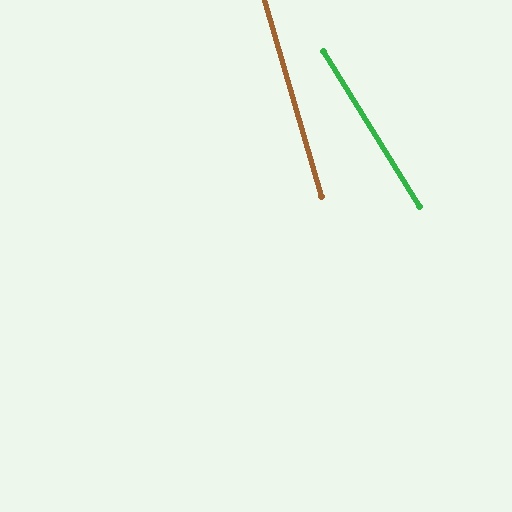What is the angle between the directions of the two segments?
Approximately 16 degrees.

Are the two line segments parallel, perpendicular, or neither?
Neither parallel nor perpendicular — they differ by about 16°.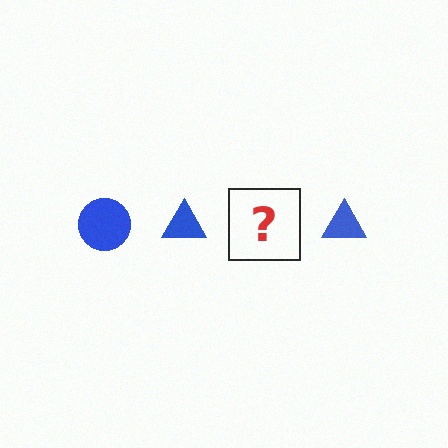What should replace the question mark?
The question mark should be replaced with a blue circle.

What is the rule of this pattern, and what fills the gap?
The rule is that the pattern cycles through circle, triangle shapes in blue. The gap should be filled with a blue circle.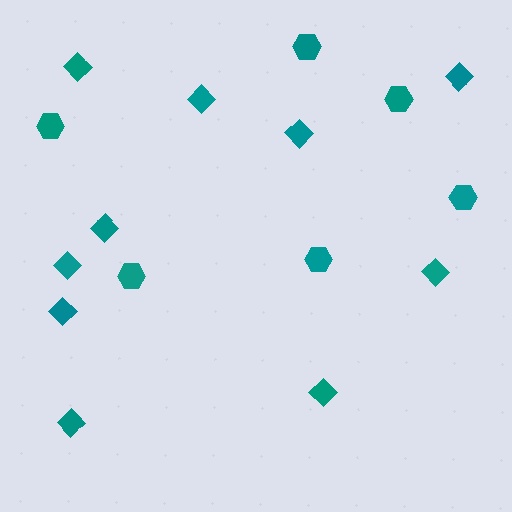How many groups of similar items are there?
There are 2 groups: one group of diamonds (10) and one group of hexagons (6).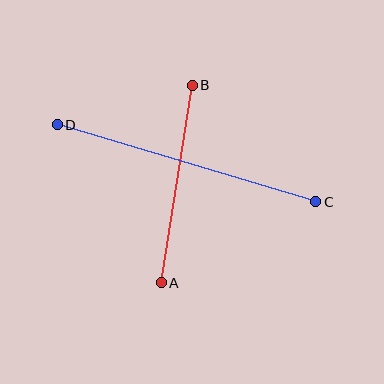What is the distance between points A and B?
The distance is approximately 200 pixels.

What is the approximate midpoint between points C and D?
The midpoint is at approximately (187, 163) pixels.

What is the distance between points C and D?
The distance is approximately 269 pixels.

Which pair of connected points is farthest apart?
Points C and D are farthest apart.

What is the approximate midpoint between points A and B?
The midpoint is at approximately (177, 184) pixels.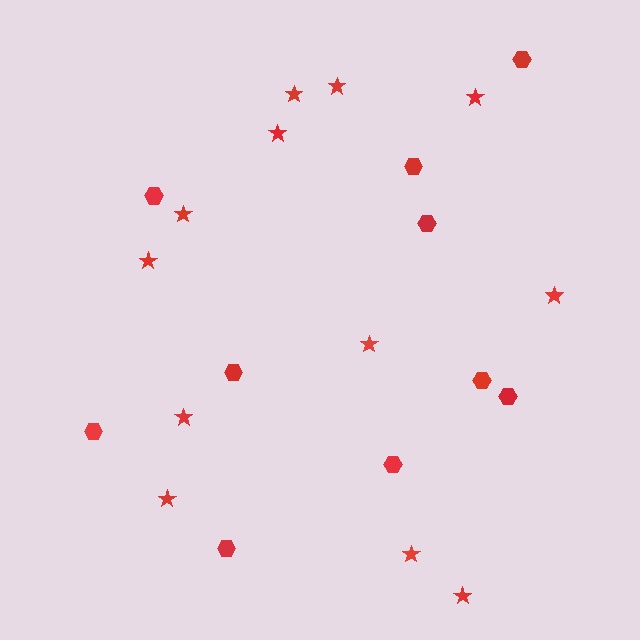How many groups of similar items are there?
There are 2 groups: one group of hexagons (10) and one group of stars (12).